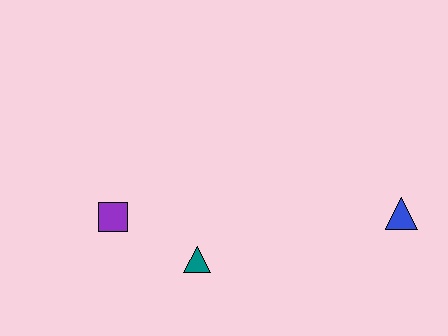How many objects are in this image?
There are 3 objects.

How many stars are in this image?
There are no stars.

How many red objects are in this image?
There are no red objects.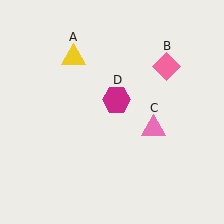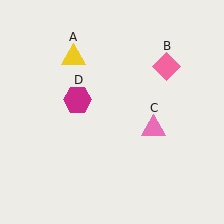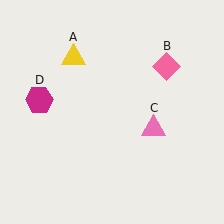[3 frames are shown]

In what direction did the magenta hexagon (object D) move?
The magenta hexagon (object D) moved left.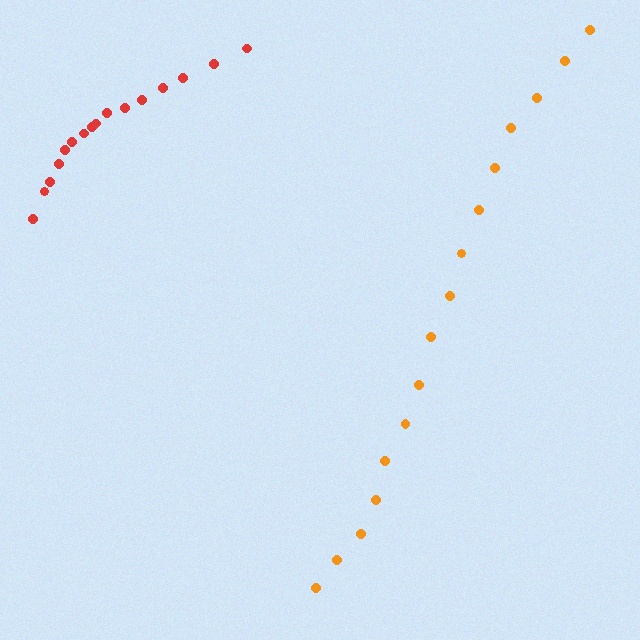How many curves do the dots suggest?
There are 2 distinct paths.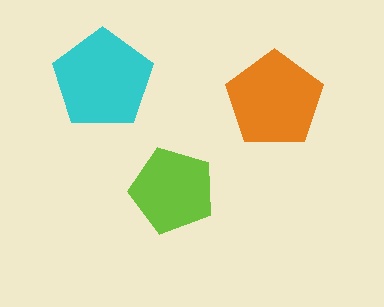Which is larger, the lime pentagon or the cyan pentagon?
The cyan one.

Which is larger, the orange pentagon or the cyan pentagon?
The cyan one.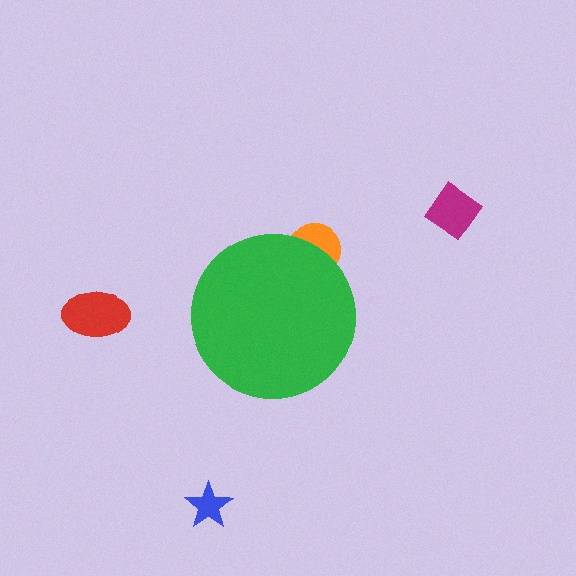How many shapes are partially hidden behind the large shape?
1 shape is partially hidden.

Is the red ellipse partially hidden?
No, the red ellipse is fully visible.